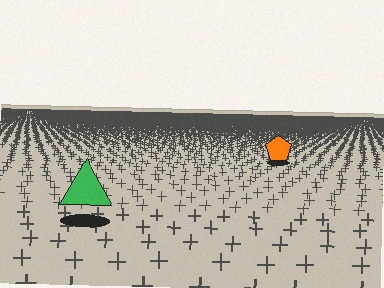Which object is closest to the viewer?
The green triangle is closest. The texture marks near it are larger and more spread out.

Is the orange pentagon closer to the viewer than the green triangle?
No. The green triangle is closer — you can tell from the texture gradient: the ground texture is coarser near it.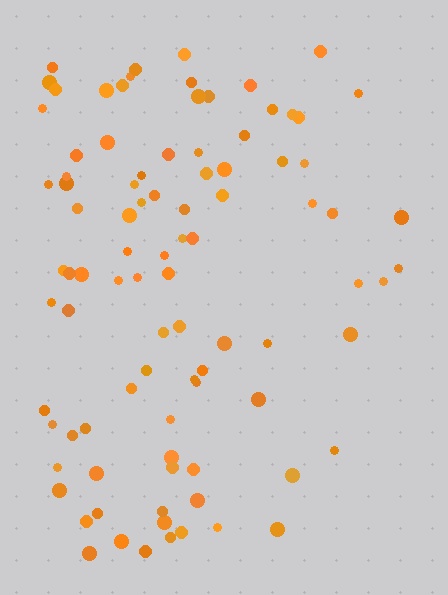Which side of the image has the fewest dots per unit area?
The right.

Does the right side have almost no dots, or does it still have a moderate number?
Still a moderate number, just noticeably fewer than the left.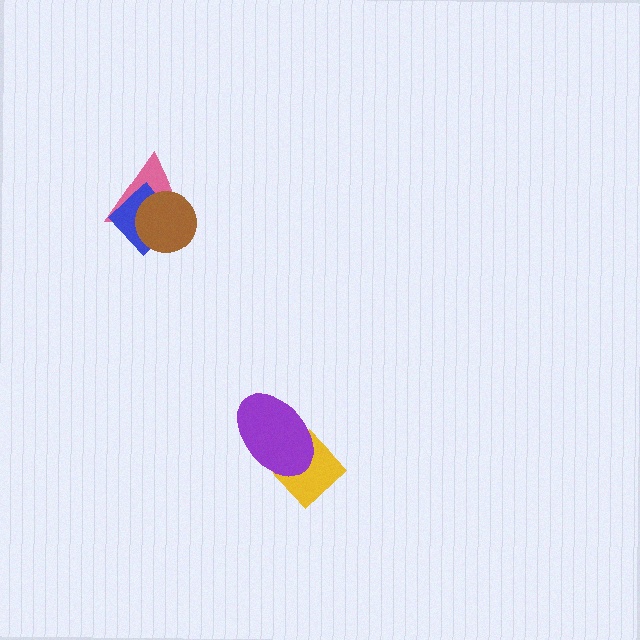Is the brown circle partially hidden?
No, no other shape covers it.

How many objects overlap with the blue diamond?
2 objects overlap with the blue diamond.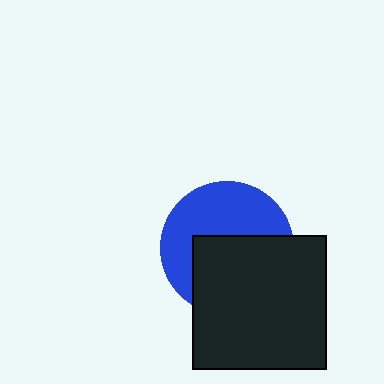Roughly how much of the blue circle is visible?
About half of it is visible (roughly 50%).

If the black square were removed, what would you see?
You would see the complete blue circle.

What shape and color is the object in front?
The object in front is a black square.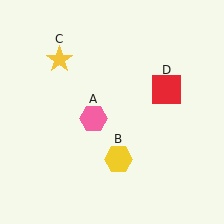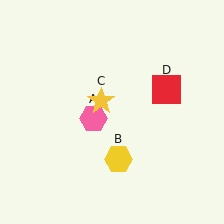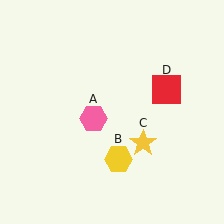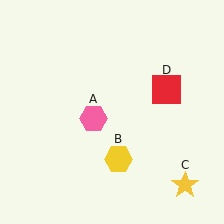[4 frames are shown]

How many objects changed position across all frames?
1 object changed position: yellow star (object C).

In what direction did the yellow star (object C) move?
The yellow star (object C) moved down and to the right.